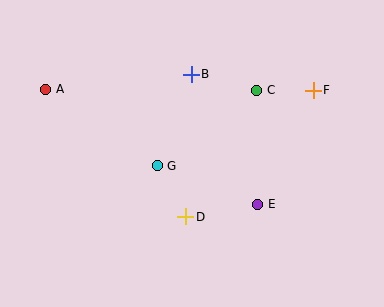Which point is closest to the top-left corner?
Point A is closest to the top-left corner.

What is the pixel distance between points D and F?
The distance between D and F is 179 pixels.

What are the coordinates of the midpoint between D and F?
The midpoint between D and F is at (250, 154).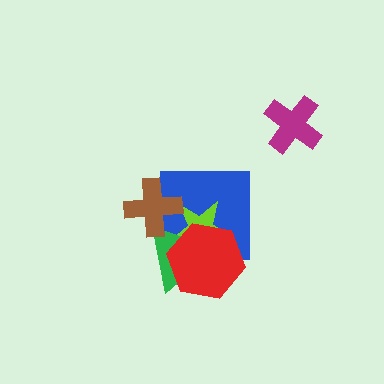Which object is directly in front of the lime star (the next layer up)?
The green triangle is directly in front of the lime star.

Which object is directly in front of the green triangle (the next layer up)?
The red hexagon is directly in front of the green triangle.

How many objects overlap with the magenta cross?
0 objects overlap with the magenta cross.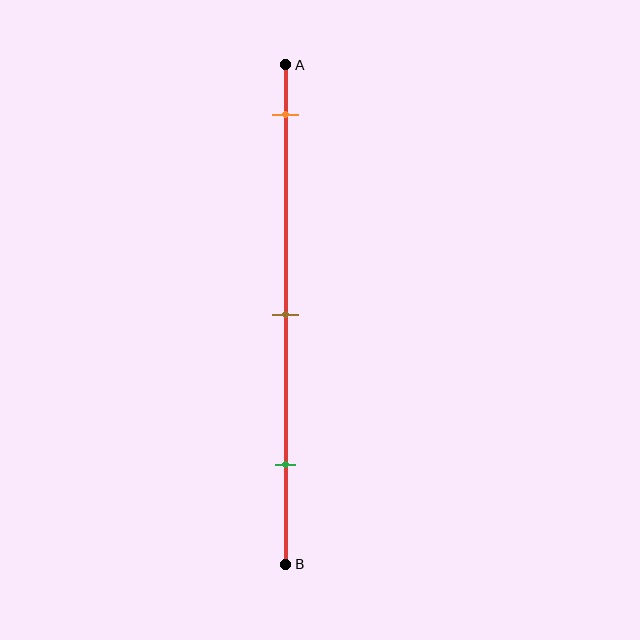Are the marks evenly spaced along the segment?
Yes, the marks are approximately evenly spaced.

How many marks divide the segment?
There are 3 marks dividing the segment.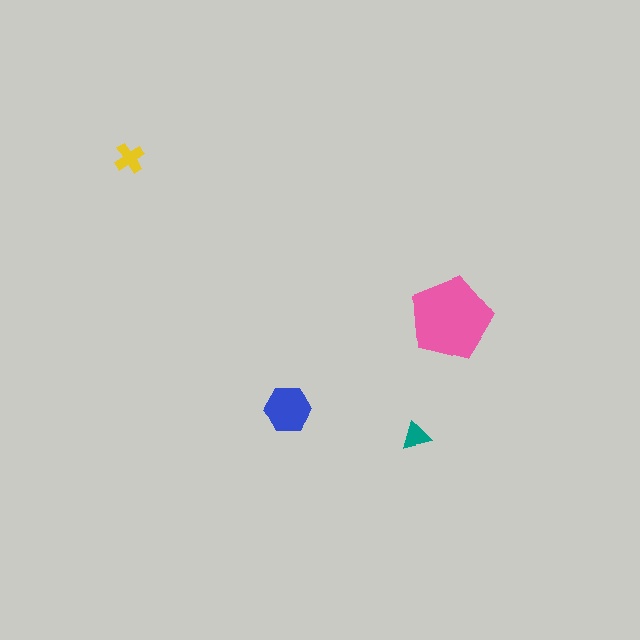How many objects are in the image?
There are 4 objects in the image.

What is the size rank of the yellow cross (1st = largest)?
3rd.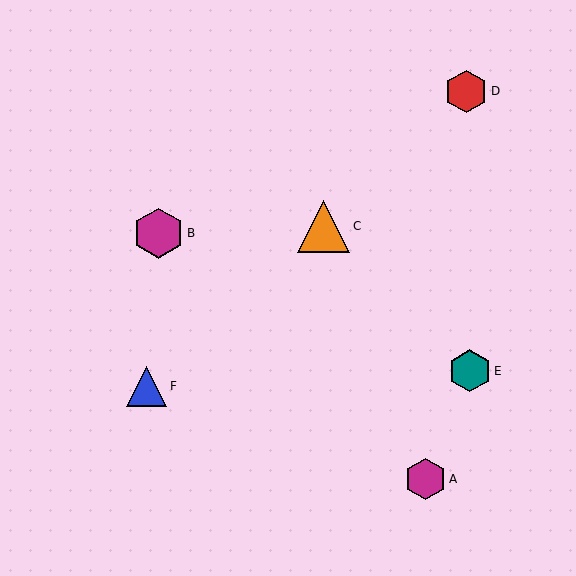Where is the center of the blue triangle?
The center of the blue triangle is at (147, 386).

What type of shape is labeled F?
Shape F is a blue triangle.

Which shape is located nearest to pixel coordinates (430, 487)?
The magenta hexagon (labeled A) at (425, 479) is nearest to that location.